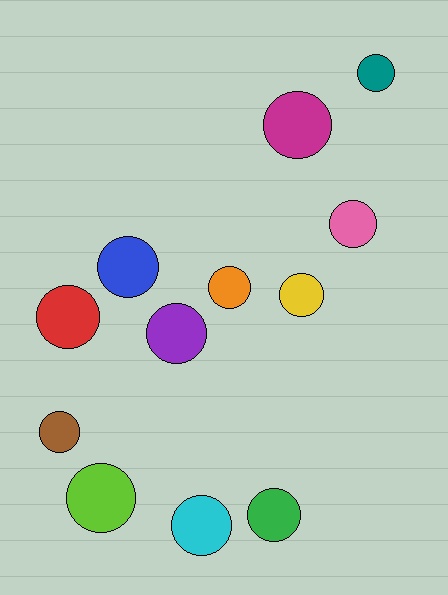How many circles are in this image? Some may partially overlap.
There are 12 circles.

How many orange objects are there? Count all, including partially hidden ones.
There is 1 orange object.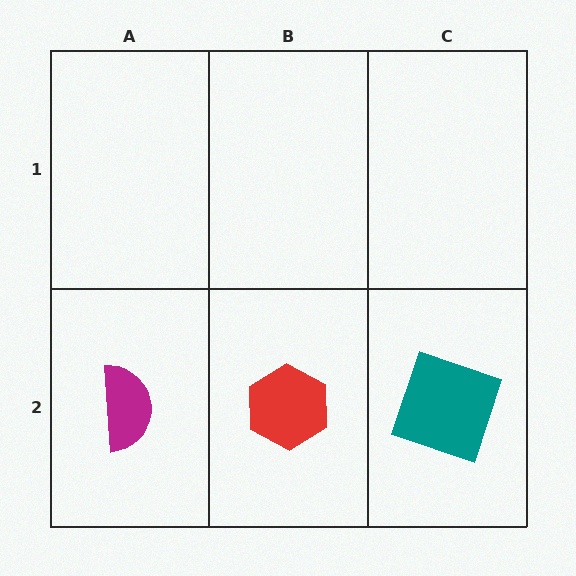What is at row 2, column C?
A teal square.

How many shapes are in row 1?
0 shapes.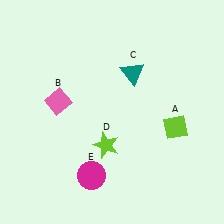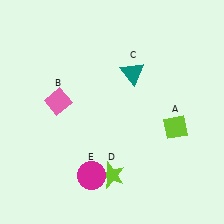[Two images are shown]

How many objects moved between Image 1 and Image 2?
1 object moved between the two images.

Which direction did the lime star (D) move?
The lime star (D) moved down.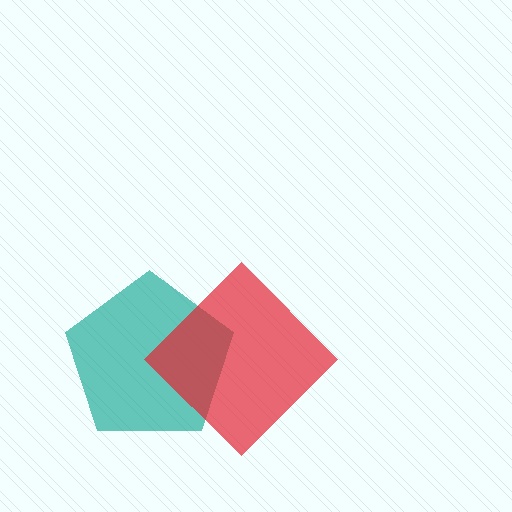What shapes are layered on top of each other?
The layered shapes are: a teal pentagon, a red diamond.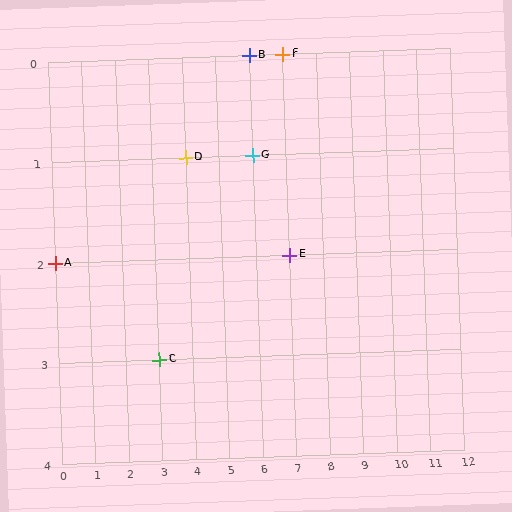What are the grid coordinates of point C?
Point C is at grid coordinates (3, 3).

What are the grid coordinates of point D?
Point D is at grid coordinates (4, 1).